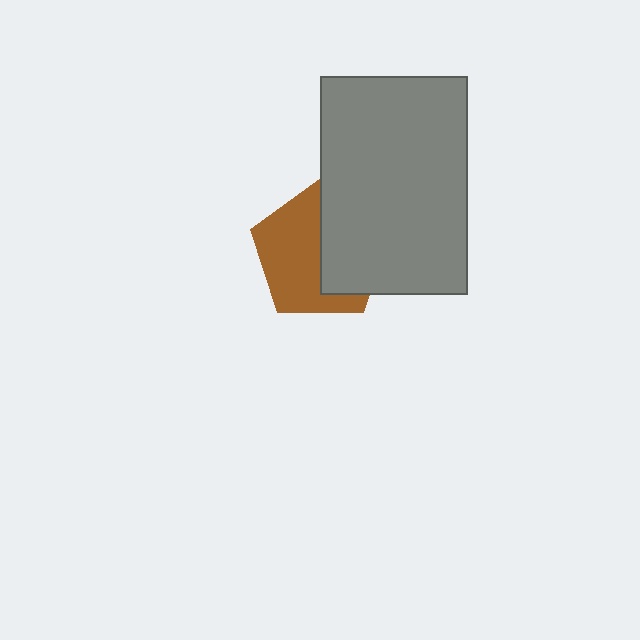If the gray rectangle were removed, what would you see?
You would see the complete brown pentagon.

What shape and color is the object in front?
The object in front is a gray rectangle.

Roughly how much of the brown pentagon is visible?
About half of it is visible (roughly 55%).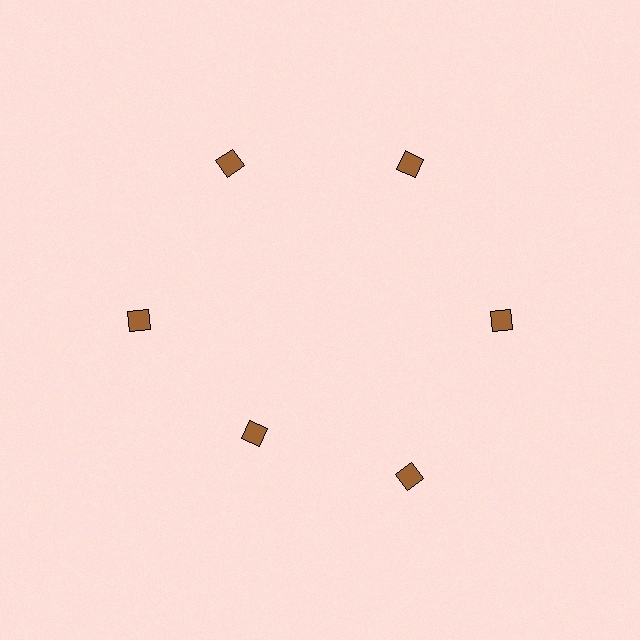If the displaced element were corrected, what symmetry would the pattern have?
It would have 6-fold rotational symmetry — the pattern would map onto itself every 60 degrees.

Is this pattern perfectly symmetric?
No. The 6 brown diamonds are arranged in a ring, but one element near the 7 o'clock position is pulled inward toward the center, breaking the 6-fold rotational symmetry.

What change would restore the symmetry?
The symmetry would be restored by moving it outward, back onto the ring so that all 6 diamonds sit at equal angles and equal distance from the center.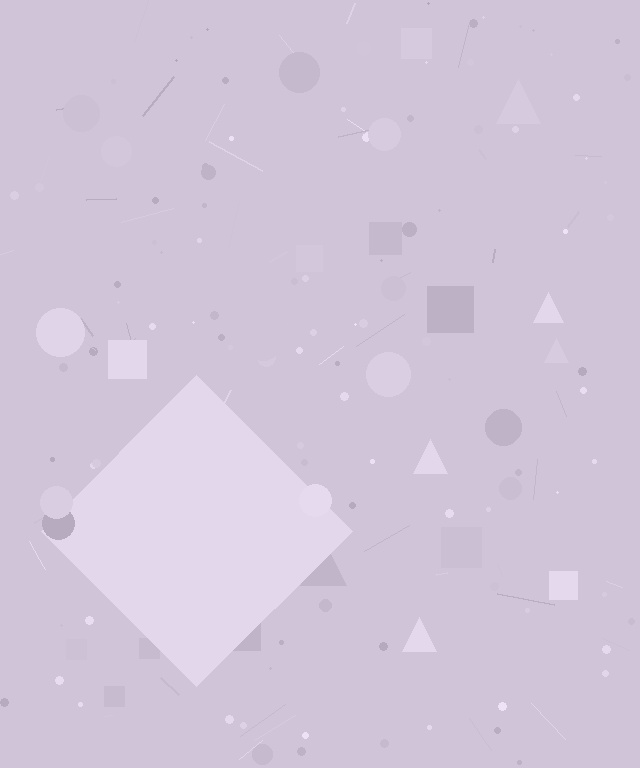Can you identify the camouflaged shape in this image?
The camouflaged shape is a diamond.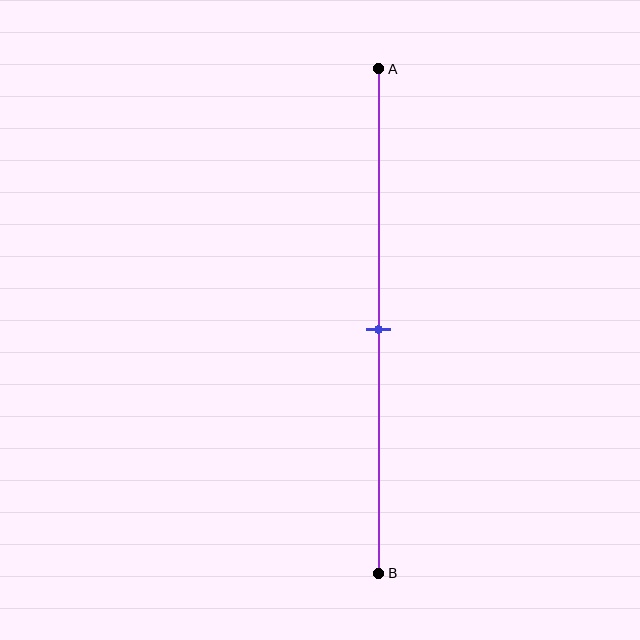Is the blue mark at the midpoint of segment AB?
Yes, the mark is approximately at the midpoint.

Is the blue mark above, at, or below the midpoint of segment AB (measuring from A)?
The blue mark is approximately at the midpoint of segment AB.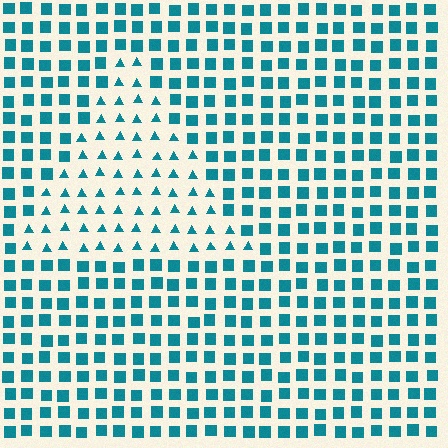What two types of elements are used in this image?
The image uses triangles inside the triangle region and squares outside it.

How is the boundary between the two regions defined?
The boundary is defined by a change in element shape: triangles inside vs. squares outside. All elements share the same color and spacing.